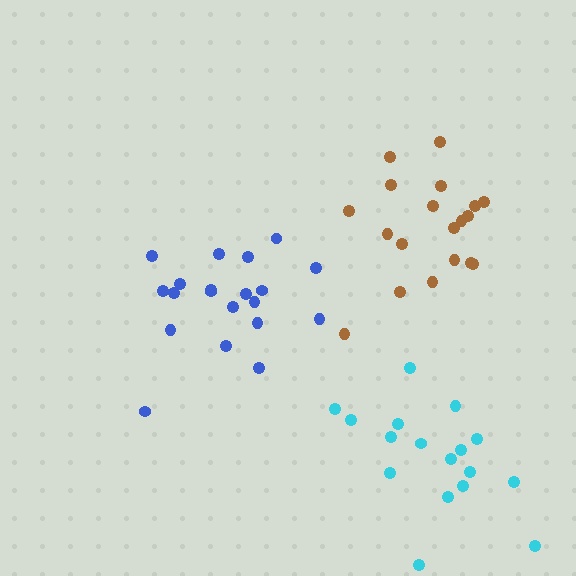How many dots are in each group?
Group 1: 19 dots, Group 2: 17 dots, Group 3: 20 dots (56 total).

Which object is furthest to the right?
The cyan cluster is rightmost.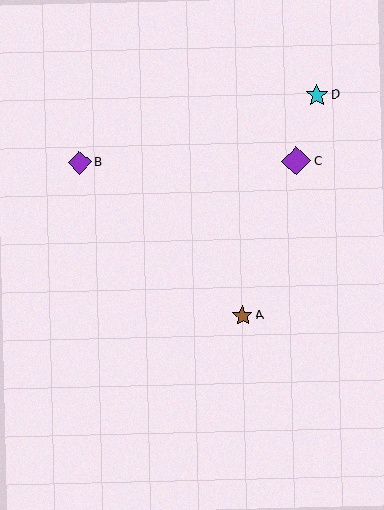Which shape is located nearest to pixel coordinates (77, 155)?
The purple diamond (labeled B) at (79, 162) is nearest to that location.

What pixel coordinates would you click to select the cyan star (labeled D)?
Click at (317, 95) to select the cyan star D.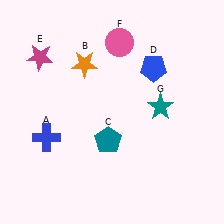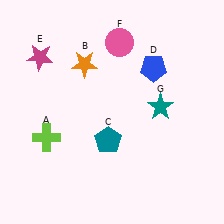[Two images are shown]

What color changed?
The cross (A) changed from blue in Image 1 to lime in Image 2.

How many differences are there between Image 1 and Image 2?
There is 1 difference between the two images.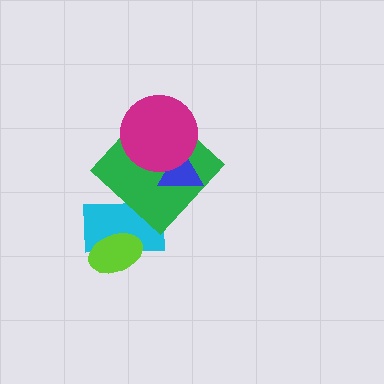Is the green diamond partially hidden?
Yes, it is partially covered by another shape.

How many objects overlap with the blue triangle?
2 objects overlap with the blue triangle.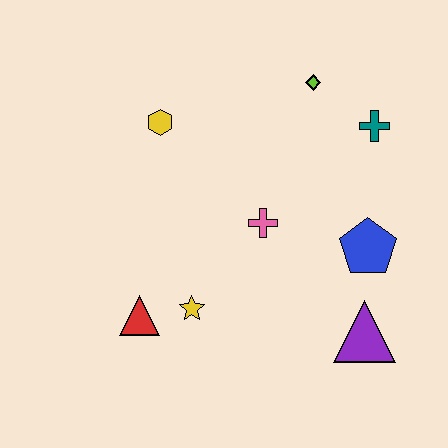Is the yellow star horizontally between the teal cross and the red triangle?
Yes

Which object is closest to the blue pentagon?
The purple triangle is closest to the blue pentagon.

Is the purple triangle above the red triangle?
No